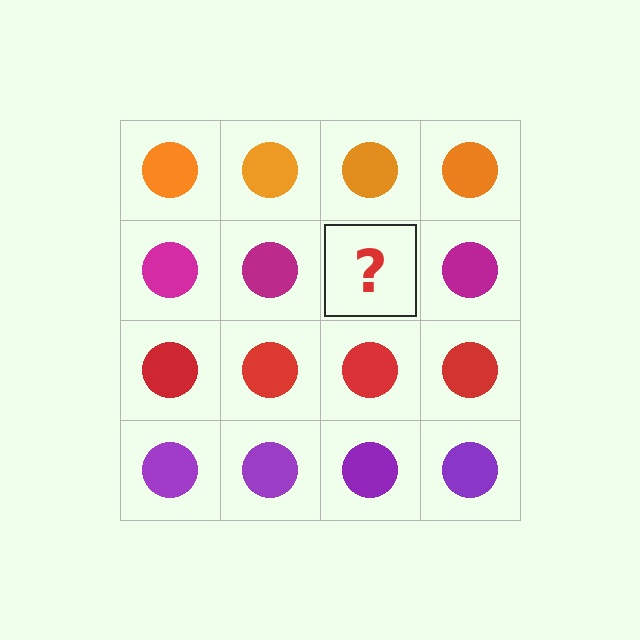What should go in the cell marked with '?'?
The missing cell should contain a magenta circle.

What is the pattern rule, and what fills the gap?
The rule is that each row has a consistent color. The gap should be filled with a magenta circle.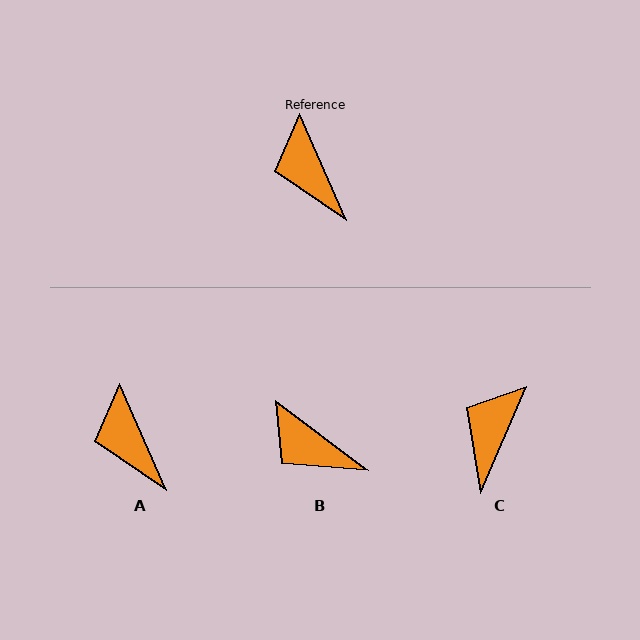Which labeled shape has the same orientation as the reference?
A.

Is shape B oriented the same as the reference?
No, it is off by about 29 degrees.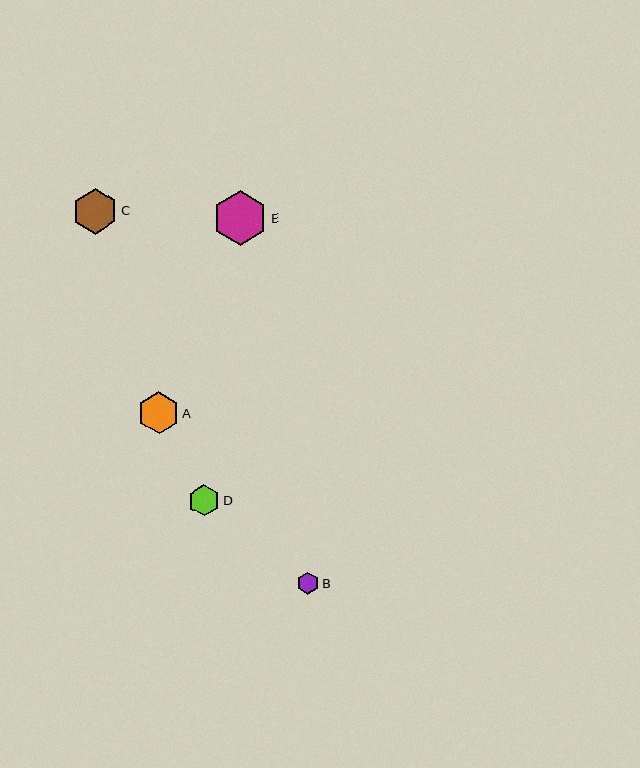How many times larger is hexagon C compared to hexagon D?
Hexagon C is approximately 1.4 times the size of hexagon D.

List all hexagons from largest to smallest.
From largest to smallest: E, C, A, D, B.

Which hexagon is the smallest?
Hexagon B is the smallest with a size of approximately 22 pixels.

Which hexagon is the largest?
Hexagon E is the largest with a size of approximately 54 pixels.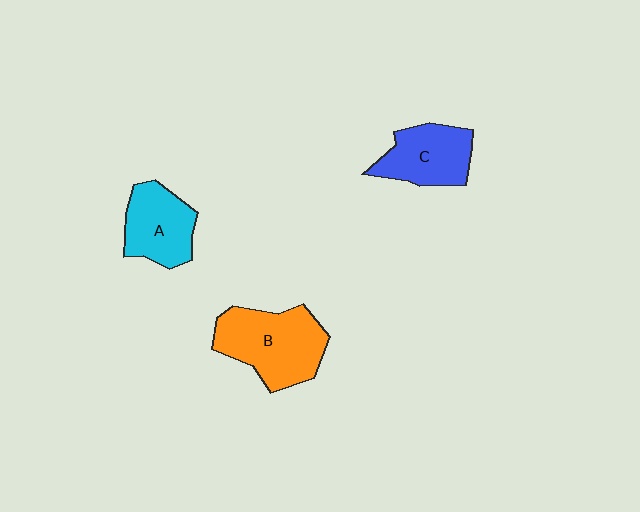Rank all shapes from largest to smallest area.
From largest to smallest: B (orange), C (blue), A (cyan).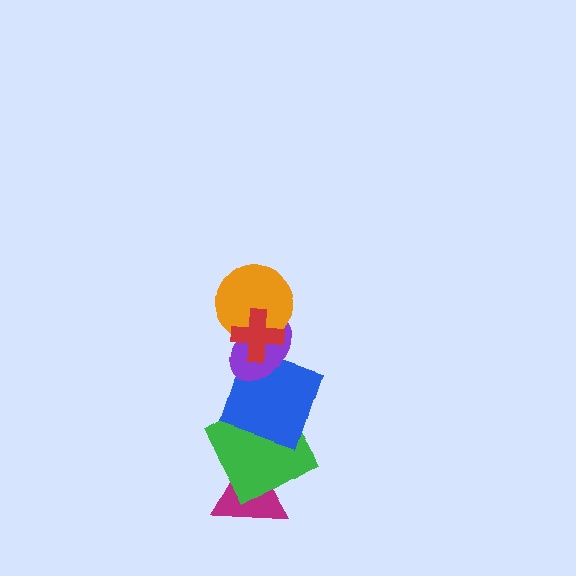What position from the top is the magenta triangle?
The magenta triangle is 6th from the top.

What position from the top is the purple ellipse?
The purple ellipse is 3rd from the top.